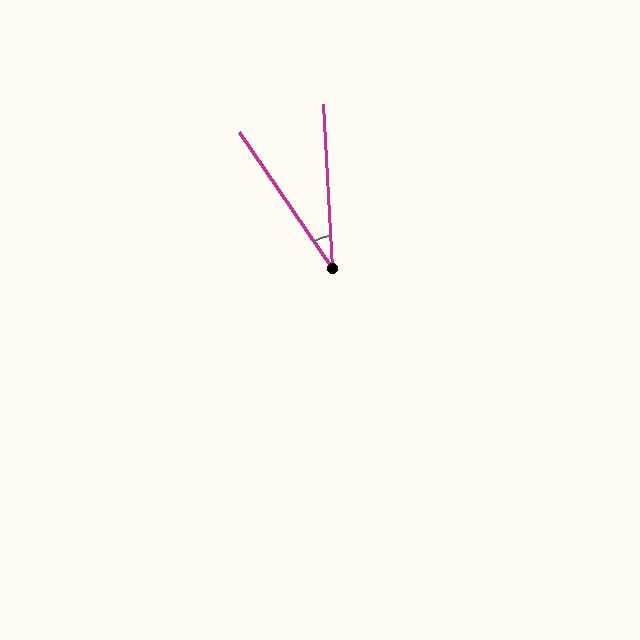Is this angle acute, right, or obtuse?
It is acute.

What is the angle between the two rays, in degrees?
Approximately 31 degrees.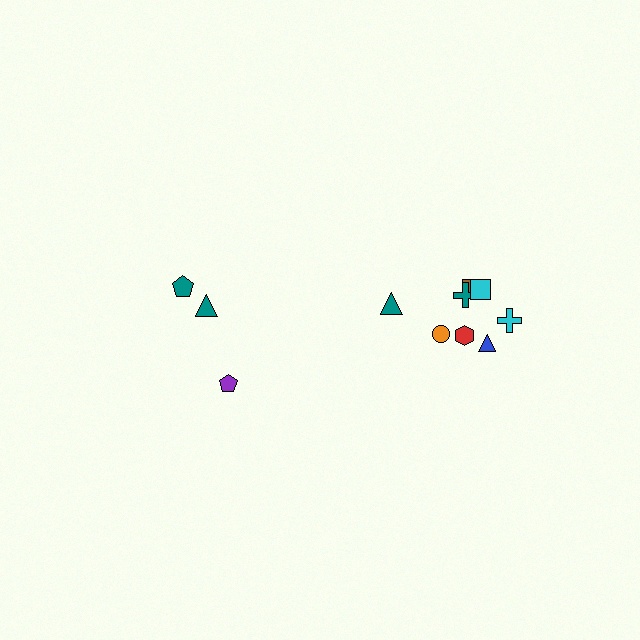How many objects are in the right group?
There are 8 objects.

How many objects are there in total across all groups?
There are 11 objects.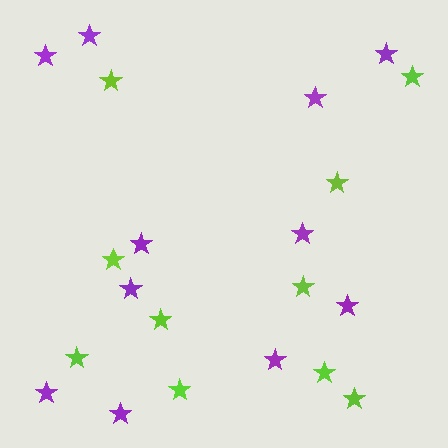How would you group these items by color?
There are 2 groups: one group of purple stars (11) and one group of lime stars (10).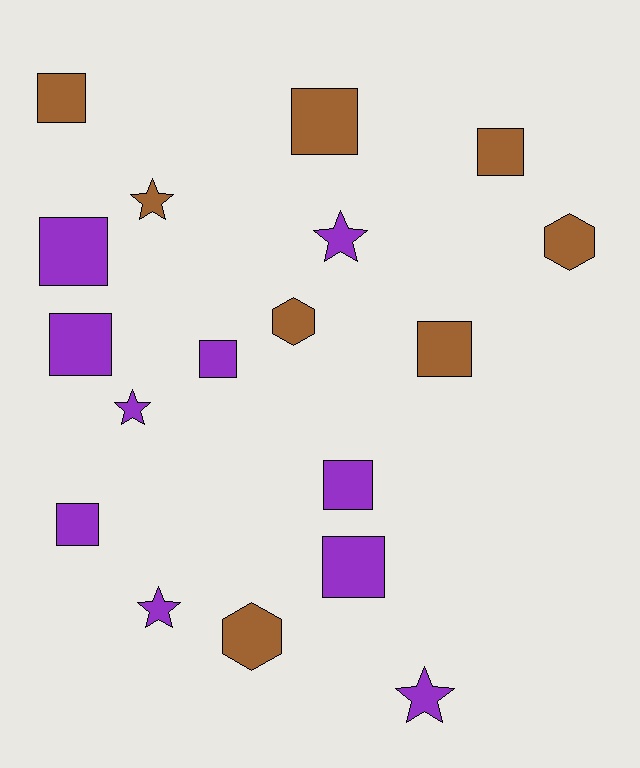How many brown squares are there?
There are 4 brown squares.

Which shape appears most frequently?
Square, with 10 objects.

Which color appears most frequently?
Purple, with 10 objects.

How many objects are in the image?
There are 18 objects.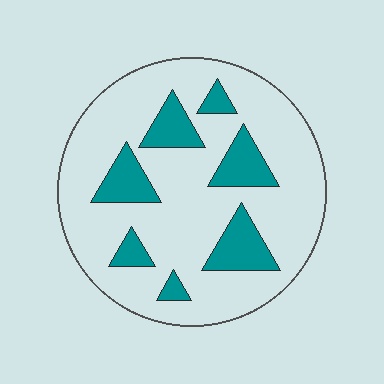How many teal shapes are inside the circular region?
7.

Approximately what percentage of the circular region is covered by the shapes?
Approximately 20%.